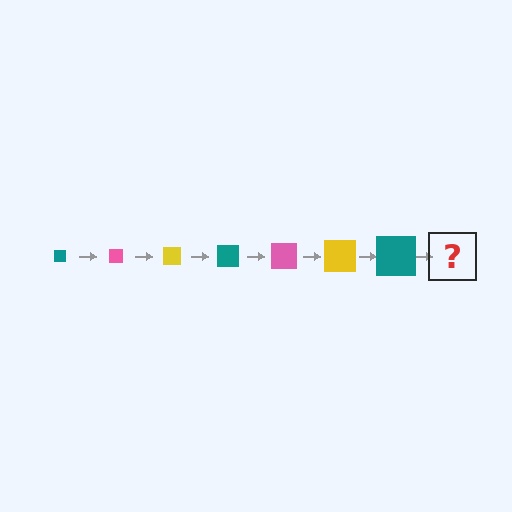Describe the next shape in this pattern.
It should be a pink square, larger than the previous one.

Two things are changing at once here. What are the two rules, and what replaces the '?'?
The two rules are that the square grows larger each step and the color cycles through teal, pink, and yellow. The '?' should be a pink square, larger than the previous one.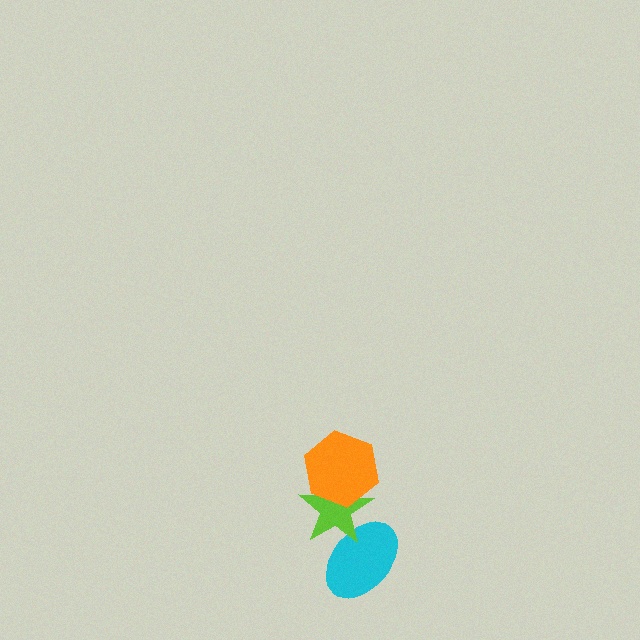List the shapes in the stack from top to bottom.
From top to bottom: the orange hexagon, the lime star, the cyan ellipse.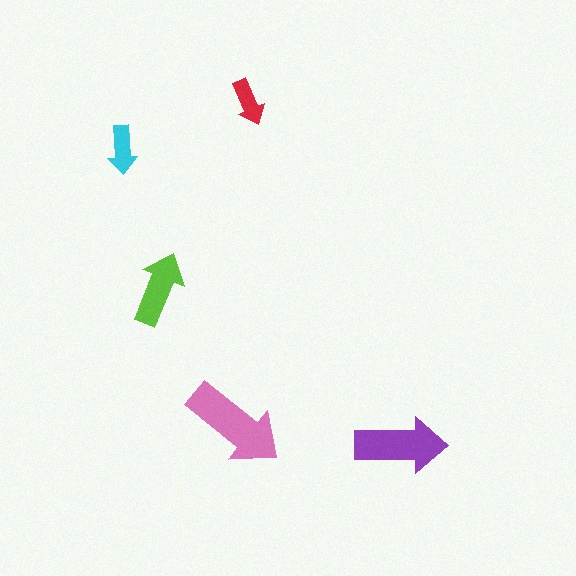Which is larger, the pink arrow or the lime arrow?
The pink one.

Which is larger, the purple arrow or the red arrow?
The purple one.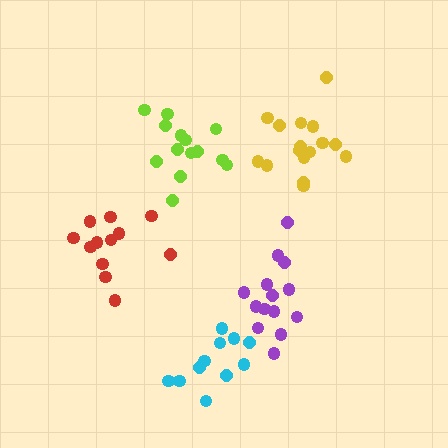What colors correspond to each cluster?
The clusters are colored: purple, red, lime, cyan, yellow.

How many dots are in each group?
Group 1: 14 dots, Group 2: 12 dots, Group 3: 14 dots, Group 4: 11 dots, Group 5: 16 dots (67 total).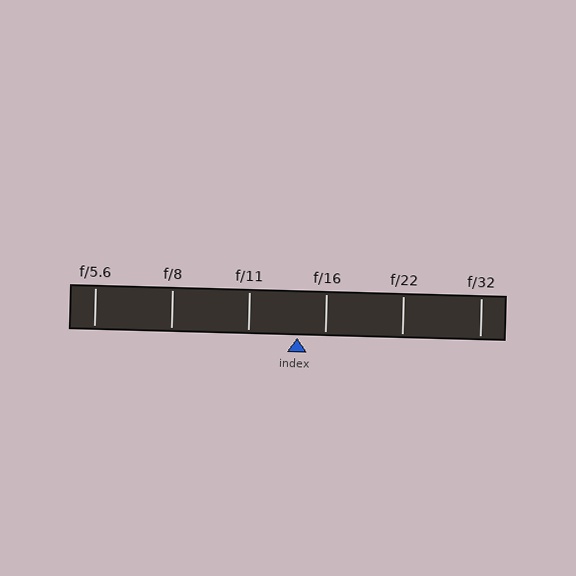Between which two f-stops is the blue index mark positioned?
The index mark is between f/11 and f/16.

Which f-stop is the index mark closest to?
The index mark is closest to f/16.